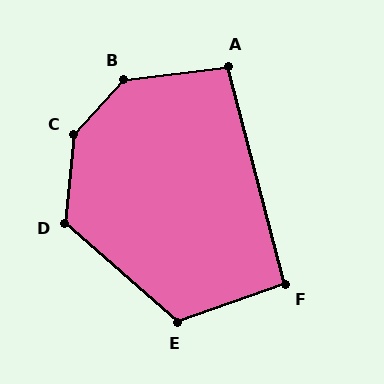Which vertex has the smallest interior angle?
F, at approximately 95 degrees.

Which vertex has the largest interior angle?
C, at approximately 144 degrees.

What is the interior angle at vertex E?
Approximately 119 degrees (obtuse).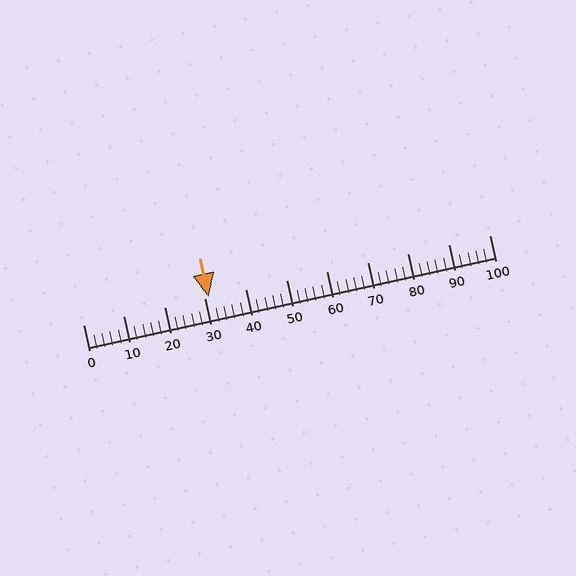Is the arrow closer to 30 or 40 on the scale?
The arrow is closer to 30.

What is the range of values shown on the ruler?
The ruler shows values from 0 to 100.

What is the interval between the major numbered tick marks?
The major tick marks are spaced 10 units apart.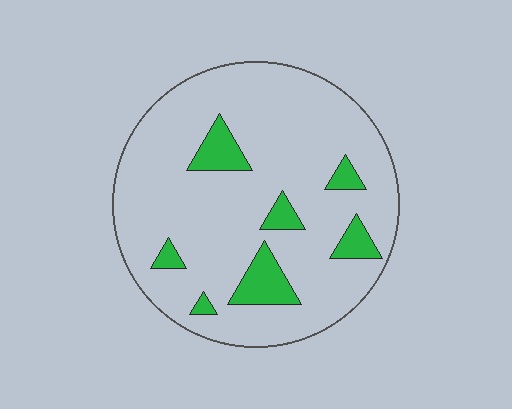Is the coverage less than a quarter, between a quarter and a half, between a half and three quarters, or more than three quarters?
Less than a quarter.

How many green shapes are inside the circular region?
7.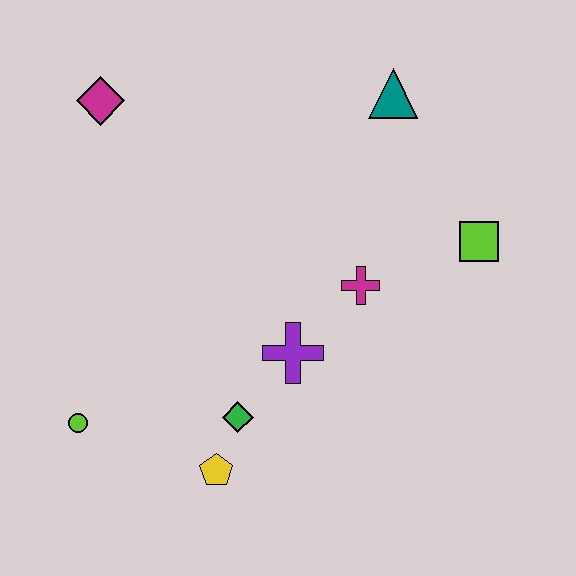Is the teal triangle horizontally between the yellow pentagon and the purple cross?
No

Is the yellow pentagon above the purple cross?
No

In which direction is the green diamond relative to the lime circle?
The green diamond is to the right of the lime circle.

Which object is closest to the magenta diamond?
The teal triangle is closest to the magenta diamond.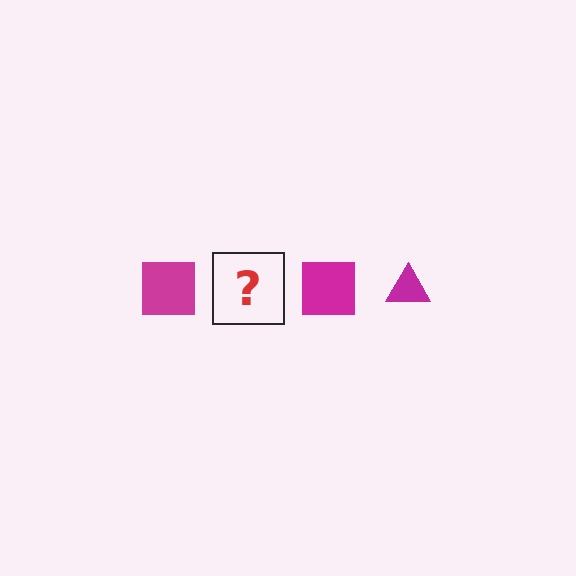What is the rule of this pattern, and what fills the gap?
The rule is that the pattern cycles through square, triangle shapes in magenta. The gap should be filled with a magenta triangle.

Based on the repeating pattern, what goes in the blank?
The blank should be a magenta triangle.